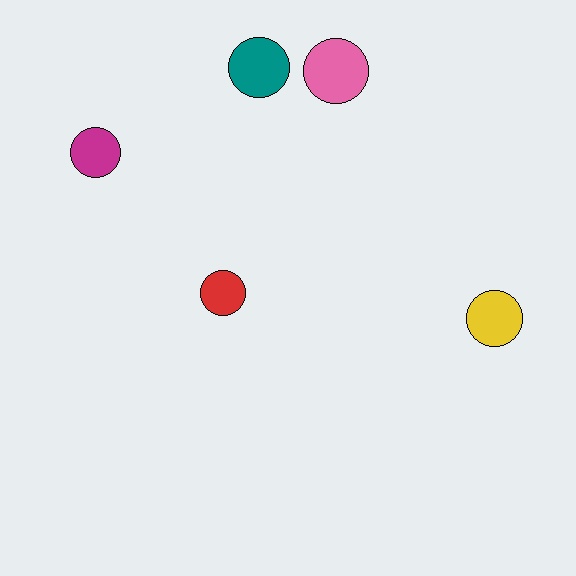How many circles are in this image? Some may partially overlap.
There are 5 circles.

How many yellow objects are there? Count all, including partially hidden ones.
There is 1 yellow object.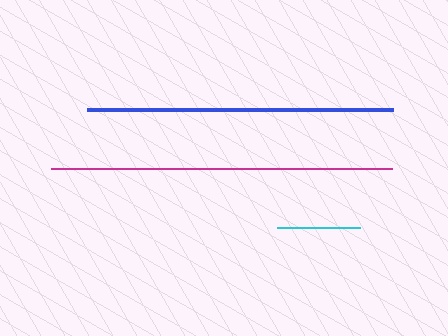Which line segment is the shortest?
The cyan line is the shortest at approximately 84 pixels.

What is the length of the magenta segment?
The magenta segment is approximately 340 pixels long.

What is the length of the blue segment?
The blue segment is approximately 306 pixels long.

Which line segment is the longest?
The magenta line is the longest at approximately 340 pixels.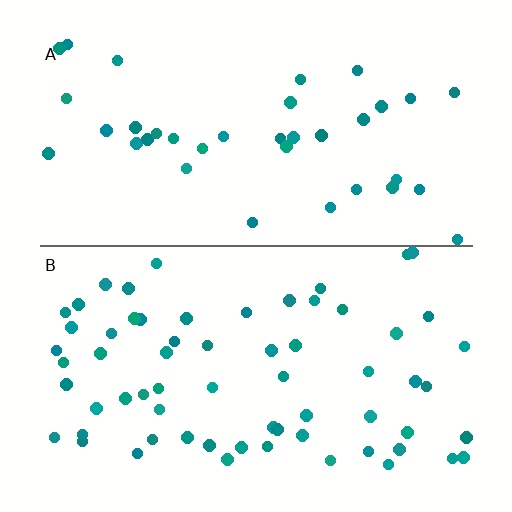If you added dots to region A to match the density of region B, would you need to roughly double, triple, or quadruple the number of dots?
Approximately double.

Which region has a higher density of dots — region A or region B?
B (the bottom).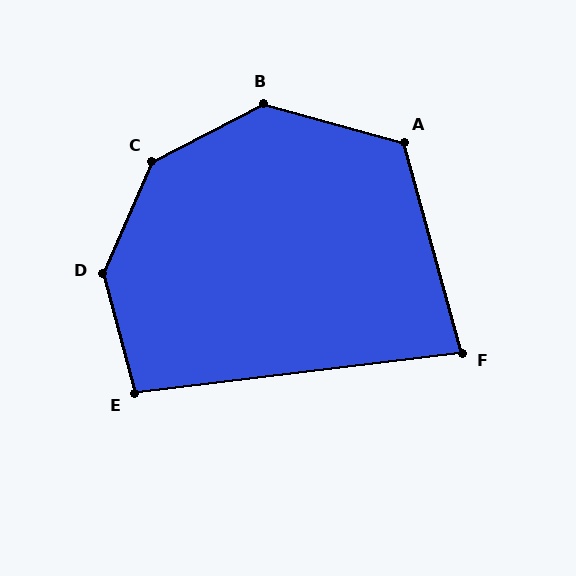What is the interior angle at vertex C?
Approximately 141 degrees (obtuse).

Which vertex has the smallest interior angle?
F, at approximately 82 degrees.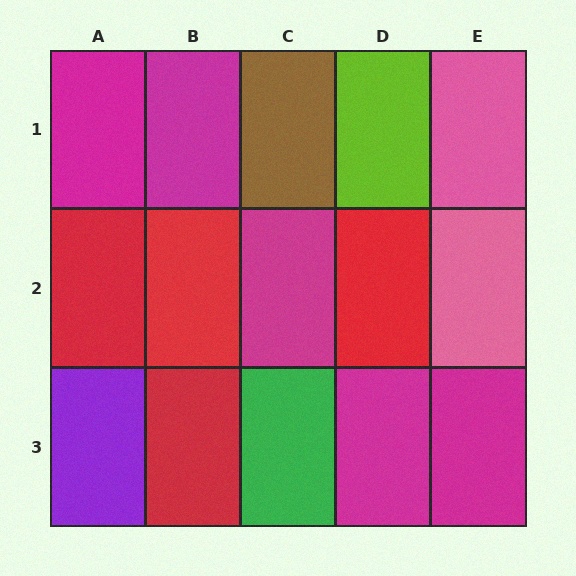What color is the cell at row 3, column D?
Magenta.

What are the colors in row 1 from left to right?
Magenta, magenta, brown, lime, pink.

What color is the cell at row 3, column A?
Purple.